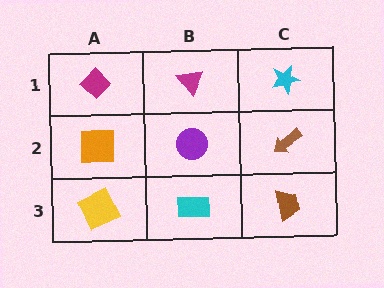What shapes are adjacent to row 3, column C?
A brown arrow (row 2, column C), a cyan rectangle (row 3, column B).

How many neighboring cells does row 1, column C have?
2.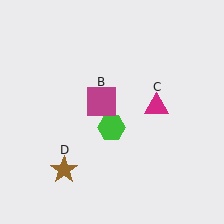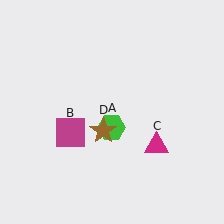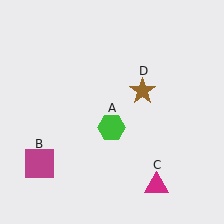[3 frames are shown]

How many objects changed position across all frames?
3 objects changed position: magenta square (object B), magenta triangle (object C), brown star (object D).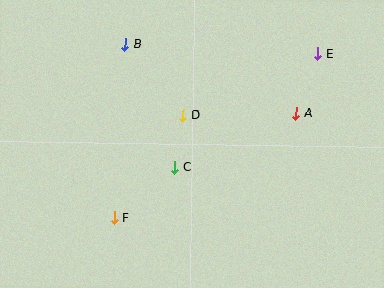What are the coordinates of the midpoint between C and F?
The midpoint between C and F is at (144, 192).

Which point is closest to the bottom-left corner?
Point F is closest to the bottom-left corner.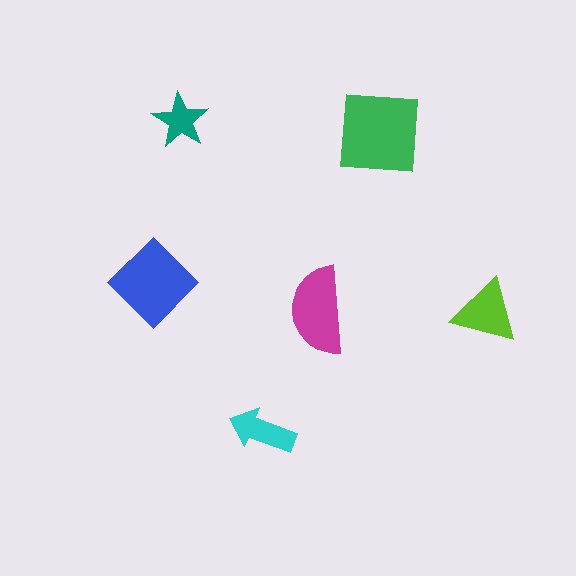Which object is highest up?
The teal star is topmost.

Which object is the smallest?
The teal star.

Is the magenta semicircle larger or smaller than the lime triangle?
Larger.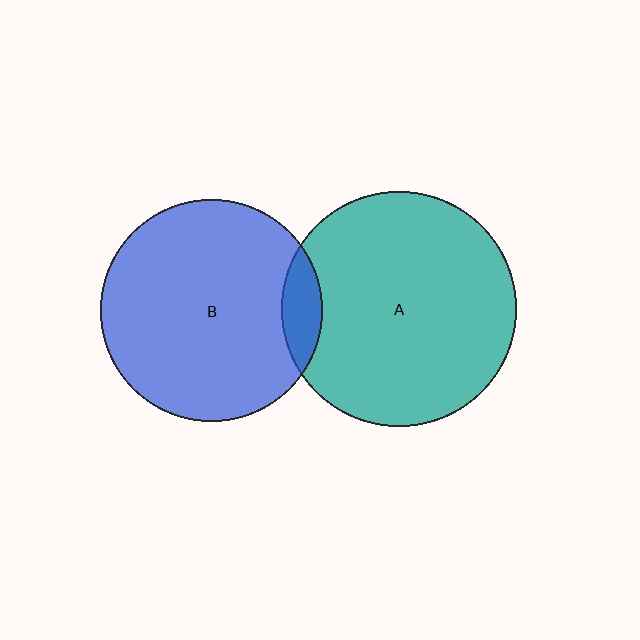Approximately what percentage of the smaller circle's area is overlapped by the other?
Approximately 10%.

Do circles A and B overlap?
Yes.